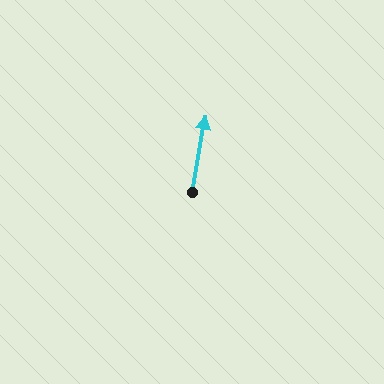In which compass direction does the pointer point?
North.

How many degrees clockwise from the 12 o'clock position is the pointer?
Approximately 10 degrees.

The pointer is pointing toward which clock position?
Roughly 12 o'clock.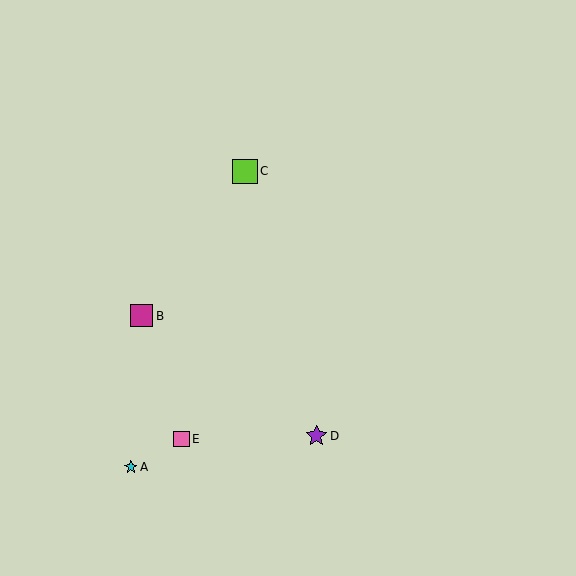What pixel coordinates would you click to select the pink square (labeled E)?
Click at (182, 439) to select the pink square E.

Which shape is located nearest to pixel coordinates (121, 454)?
The cyan star (labeled A) at (131, 467) is nearest to that location.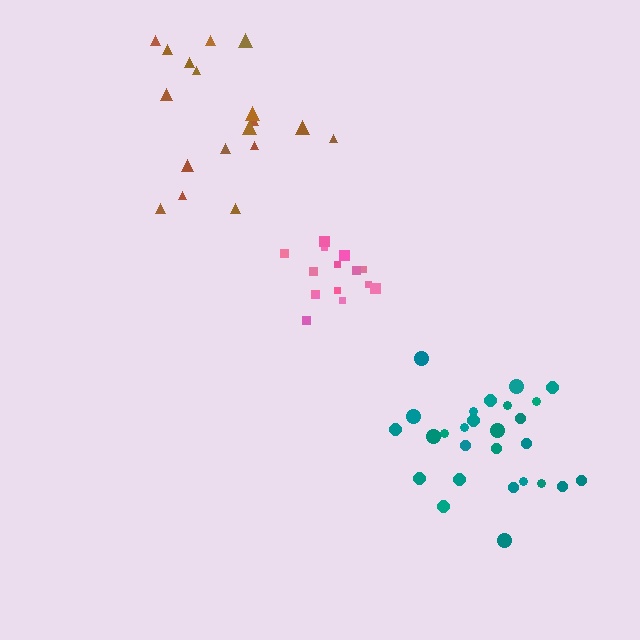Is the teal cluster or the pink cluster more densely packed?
Pink.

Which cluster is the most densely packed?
Pink.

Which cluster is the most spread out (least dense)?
Brown.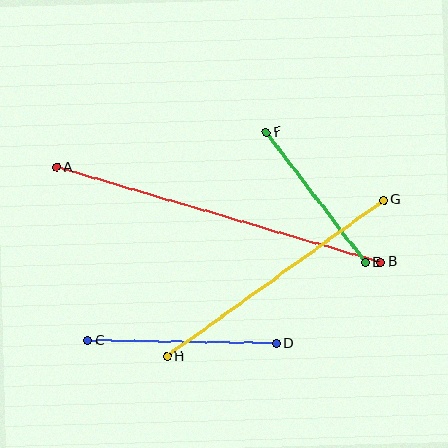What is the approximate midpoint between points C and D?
The midpoint is at approximately (182, 342) pixels.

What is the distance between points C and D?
The distance is approximately 189 pixels.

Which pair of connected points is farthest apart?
Points A and B are farthest apart.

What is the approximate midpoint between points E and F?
The midpoint is at approximately (316, 197) pixels.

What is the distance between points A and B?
The distance is approximately 338 pixels.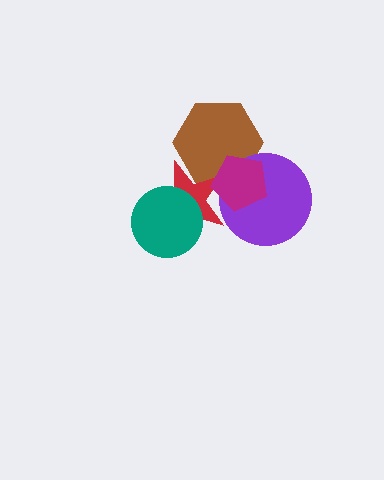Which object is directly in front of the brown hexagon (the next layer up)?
The red star is directly in front of the brown hexagon.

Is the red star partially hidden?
Yes, it is partially covered by another shape.